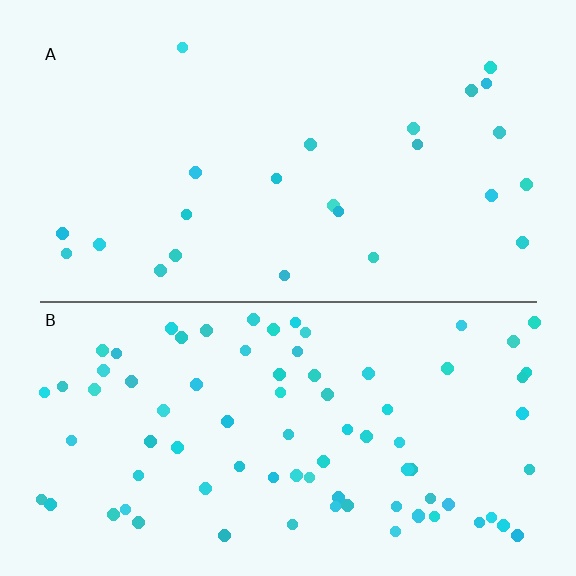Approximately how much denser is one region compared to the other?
Approximately 3.4× — region B over region A.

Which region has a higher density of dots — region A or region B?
B (the bottom).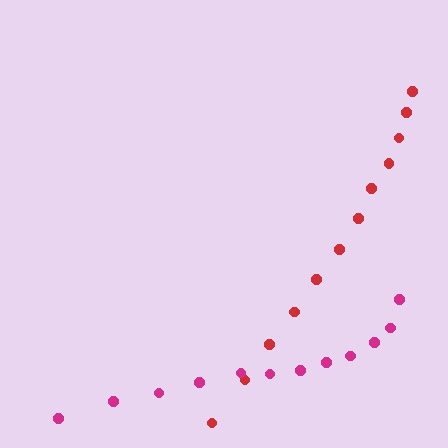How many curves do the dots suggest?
There are 2 distinct paths.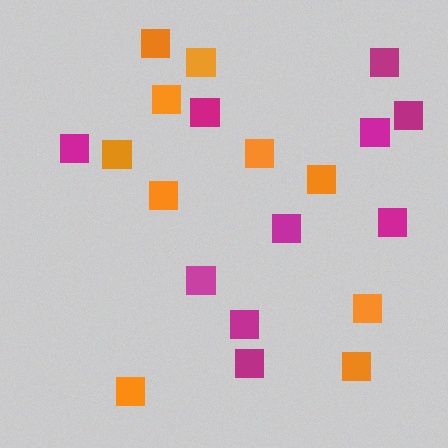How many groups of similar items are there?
There are 2 groups: one group of magenta squares (10) and one group of orange squares (10).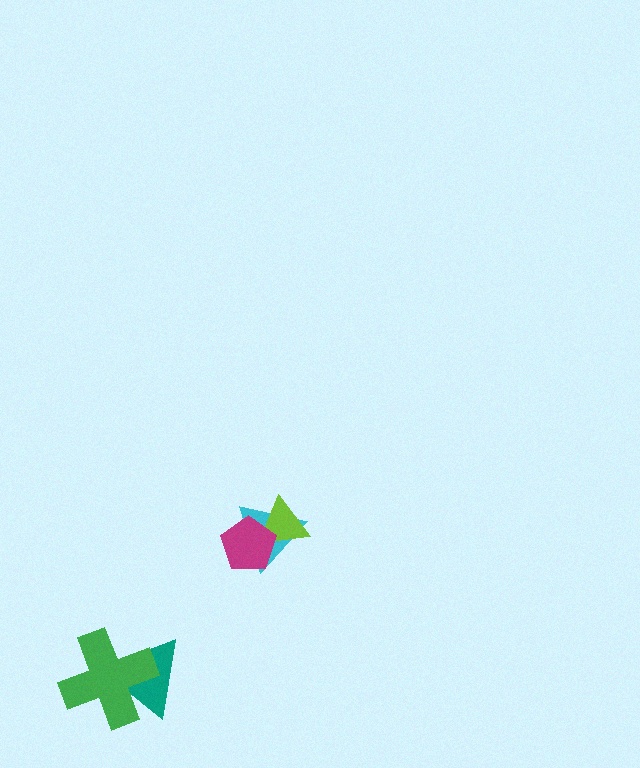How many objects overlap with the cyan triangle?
2 objects overlap with the cyan triangle.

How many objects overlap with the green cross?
1 object overlaps with the green cross.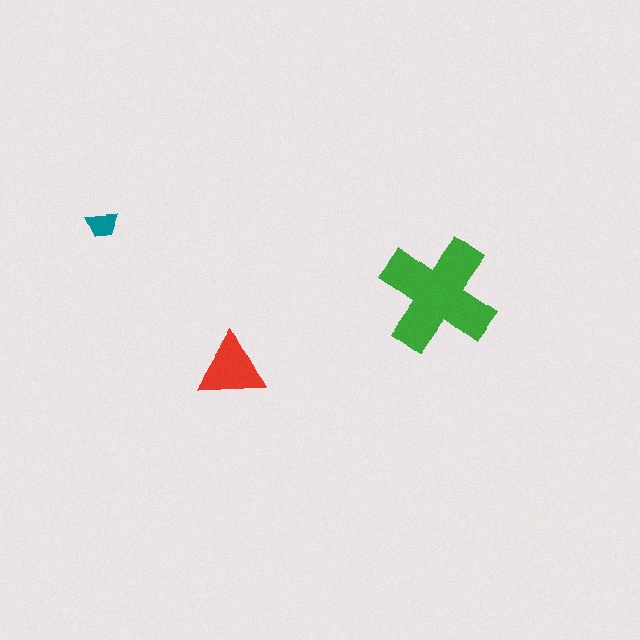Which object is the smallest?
The teal trapezoid.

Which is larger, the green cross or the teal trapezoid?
The green cross.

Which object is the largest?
The green cross.